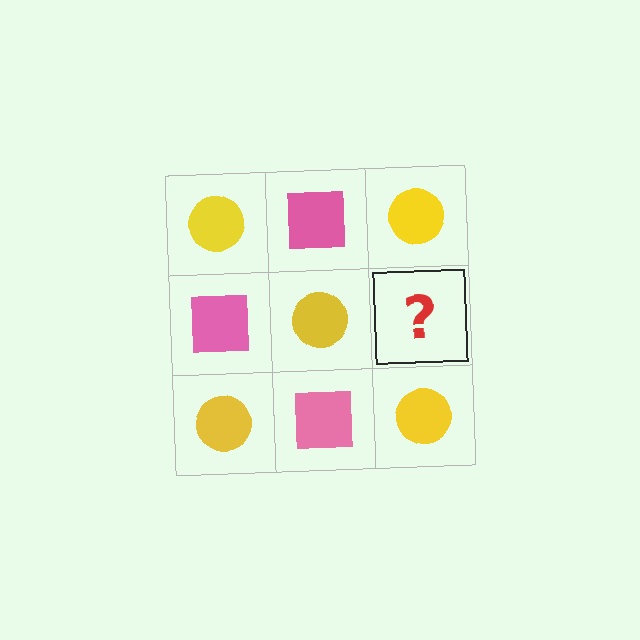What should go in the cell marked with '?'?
The missing cell should contain a pink square.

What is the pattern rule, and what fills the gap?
The rule is that it alternates yellow circle and pink square in a checkerboard pattern. The gap should be filled with a pink square.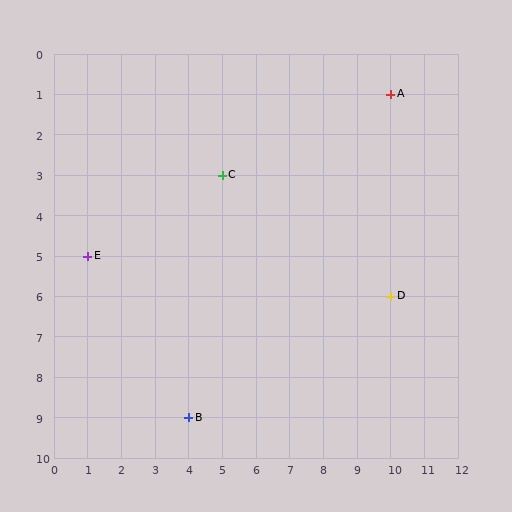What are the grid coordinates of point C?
Point C is at grid coordinates (5, 3).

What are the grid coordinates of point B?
Point B is at grid coordinates (4, 9).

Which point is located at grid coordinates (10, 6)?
Point D is at (10, 6).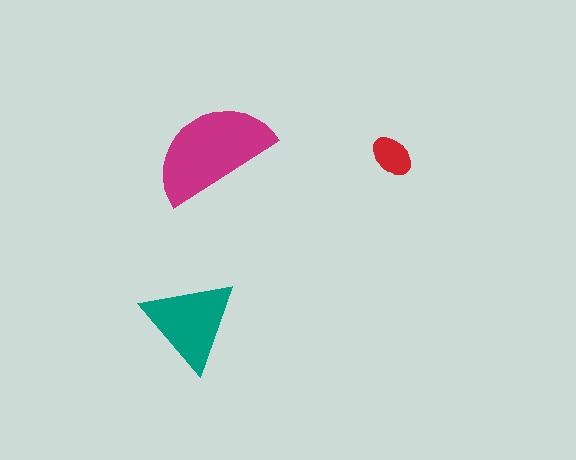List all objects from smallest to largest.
The red ellipse, the teal triangle, the magenta semicircle.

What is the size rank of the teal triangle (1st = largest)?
2nd.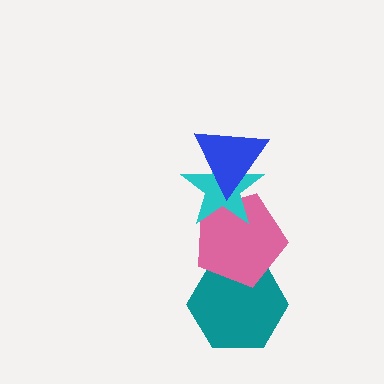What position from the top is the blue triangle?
The blue triangle is 1st from the top.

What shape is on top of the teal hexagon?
The pink pentagon is on top of the teal hexagon.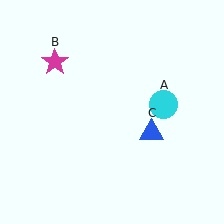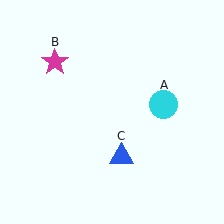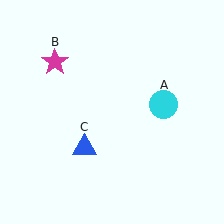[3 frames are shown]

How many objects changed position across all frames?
1 object changed position: blue triangle (object C).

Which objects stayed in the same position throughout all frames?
Cyan circle (object A) and magenta star (object B) remained stationary.